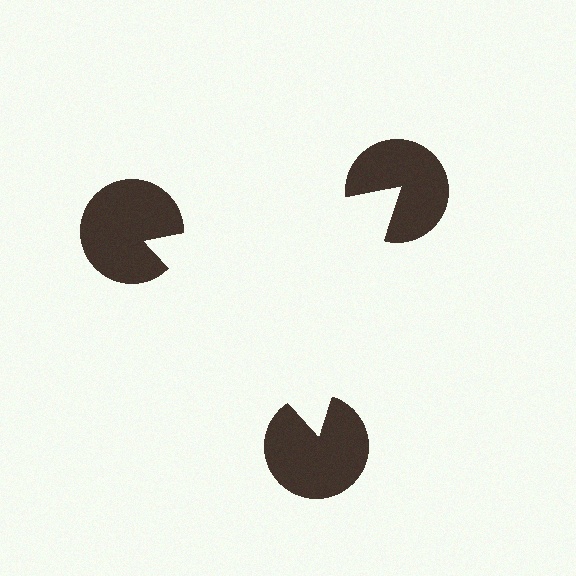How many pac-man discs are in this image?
There are 3 — one at each vertex of the illusory triangle.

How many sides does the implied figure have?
3 sides.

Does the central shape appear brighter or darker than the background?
It typically appears slightly brighter than the background, even though no actual brightness change is drawn.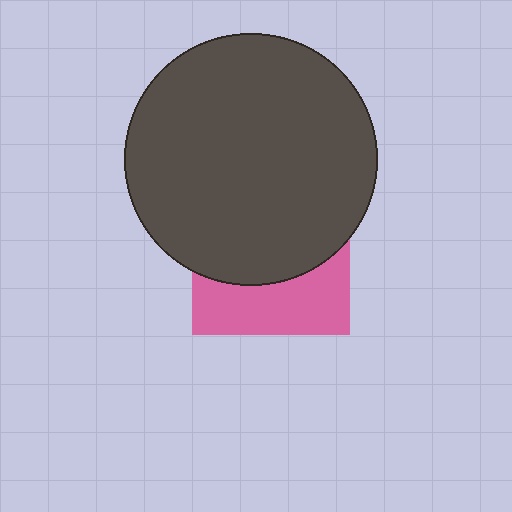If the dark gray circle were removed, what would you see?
You would see the complete pink square.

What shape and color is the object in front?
The object in front is a dark gray circle.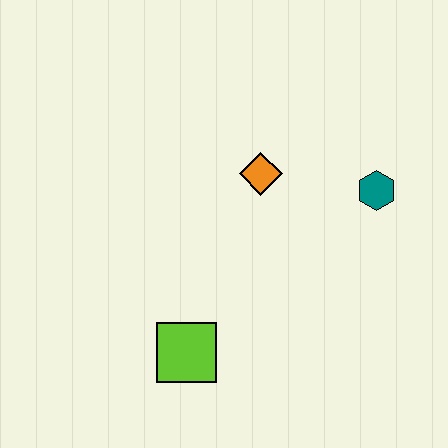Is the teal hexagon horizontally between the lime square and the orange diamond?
No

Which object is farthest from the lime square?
The teal hexagon is farthest from the lime square.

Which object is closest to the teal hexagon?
The orange diamond is closest to the teal hexagon.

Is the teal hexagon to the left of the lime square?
No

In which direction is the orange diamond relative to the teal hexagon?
The orange diamond is to the left of the teal hexagon.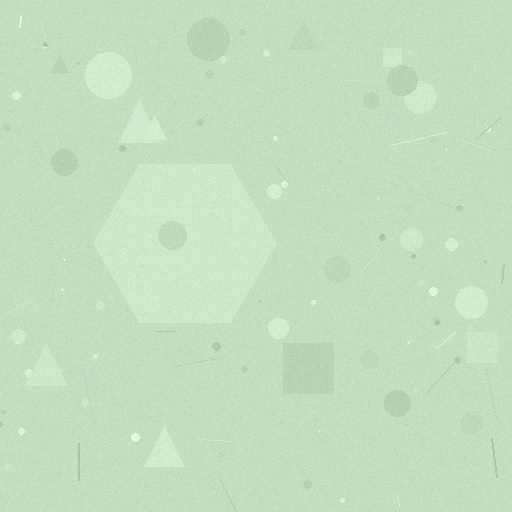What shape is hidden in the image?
A hexagon is hidden in the image.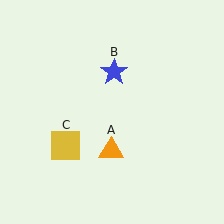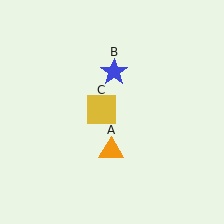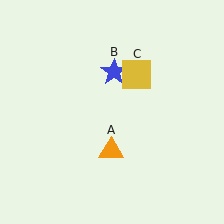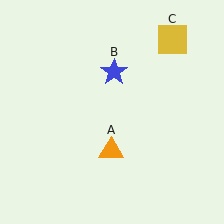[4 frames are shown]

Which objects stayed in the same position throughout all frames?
Orange triangle (object A) and blue star (object B) remained stationary.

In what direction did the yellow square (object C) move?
The yellow square (object C) moved up and to the right.